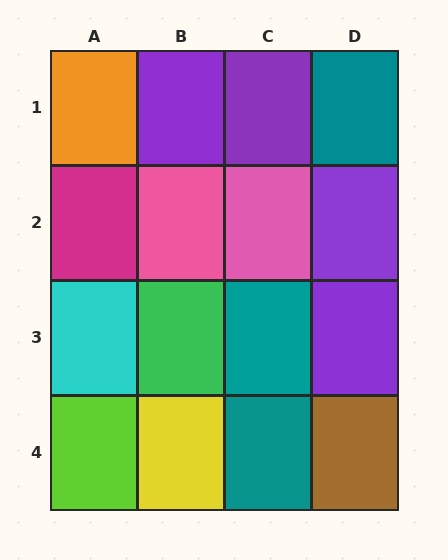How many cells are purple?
4 cells are purple.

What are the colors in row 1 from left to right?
Orange, purple, purple, teal.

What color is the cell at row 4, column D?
Brown.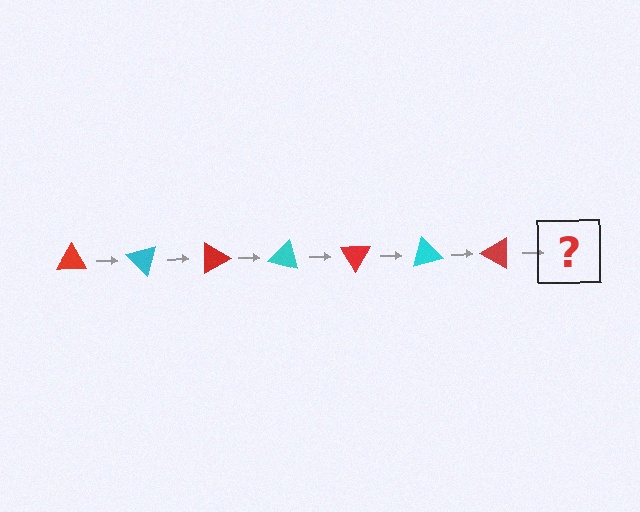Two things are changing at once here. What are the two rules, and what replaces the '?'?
The two rules are that it rotates 45 degrees each step and the color cycles through red and cyan. The '?' should be a cyan triangle, rotated 315 degrees from the start.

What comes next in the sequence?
The next element should be a cyan triangle, rotated 315 degrees from the start.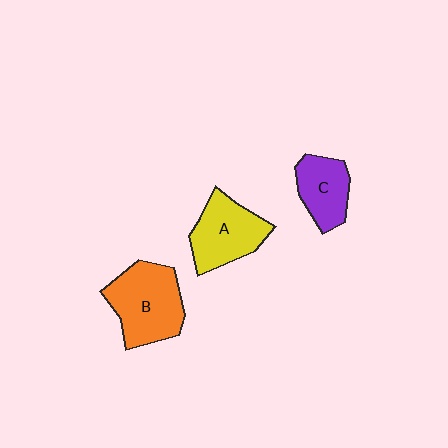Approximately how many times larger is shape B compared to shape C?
Approximately 1.6 times.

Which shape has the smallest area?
Shape C (purple).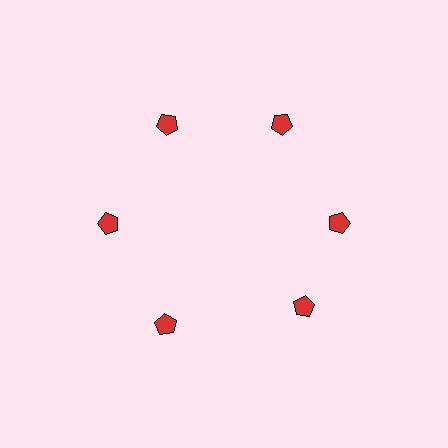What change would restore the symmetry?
The symmetry would be restored by rotating it back into even spacing with its neighbors so that all 6 pentagons sit at equal angles and equal distance from the center.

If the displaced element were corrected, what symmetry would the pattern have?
It would have 6-fold rotational symmetry — the pattern would map onto itself every 60 degrees.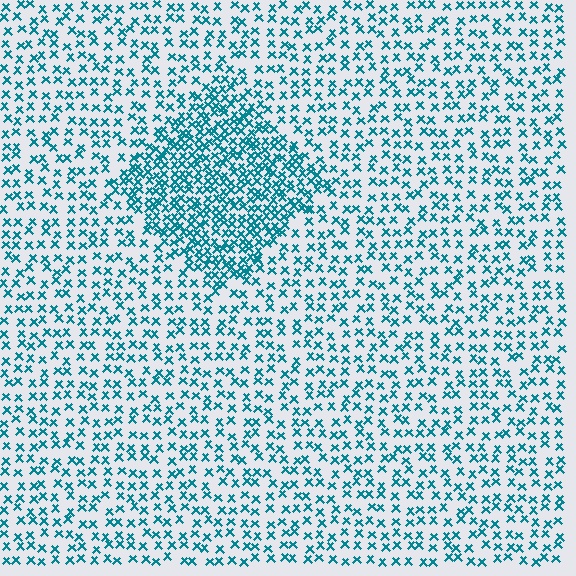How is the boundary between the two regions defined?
The boundary is defined by a change in element density (approximately 2.2x ratio). All elements are the same color, size, and shape.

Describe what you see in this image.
The image contains small teal elements arranged at two different densities. A diamond-shaped region is visible where the elements are more densely packed than the surrounding area.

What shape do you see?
I see a diamond.